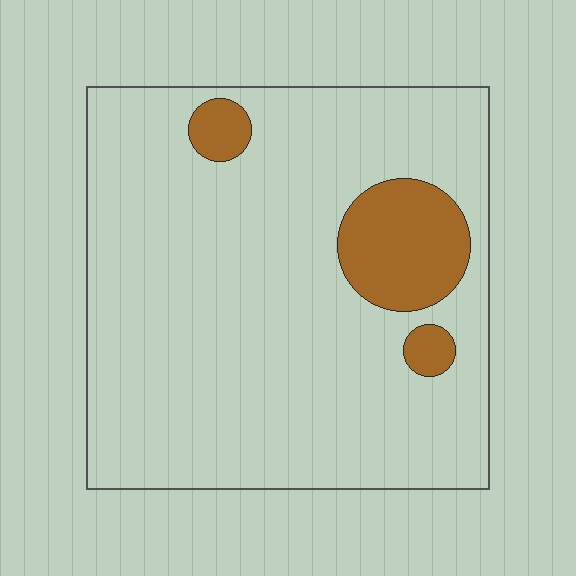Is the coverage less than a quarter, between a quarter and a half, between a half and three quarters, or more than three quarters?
Less than a quarter.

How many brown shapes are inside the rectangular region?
3.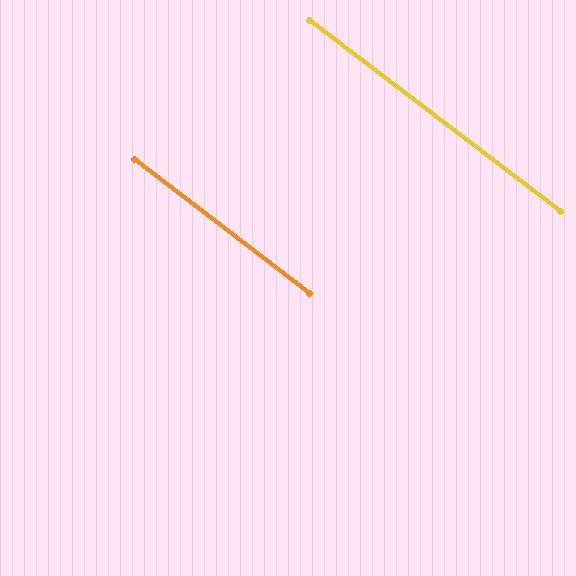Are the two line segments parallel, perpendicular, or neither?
Parallel — their directions differ by only 0.2°.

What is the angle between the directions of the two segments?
Approximately 0 degrees.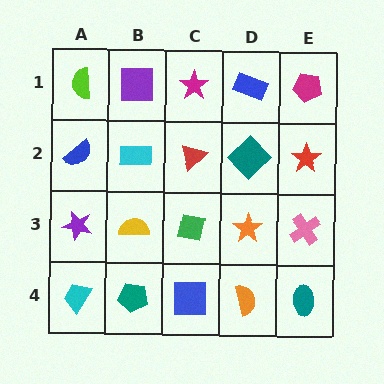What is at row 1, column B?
A purple square.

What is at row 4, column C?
A blue square.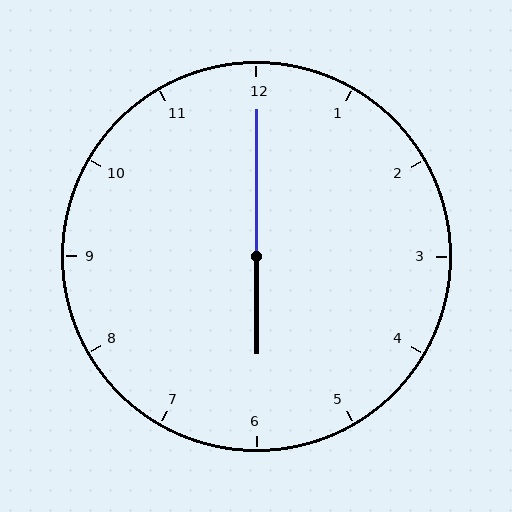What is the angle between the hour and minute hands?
Approximately 180 degrees.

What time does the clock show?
6:00.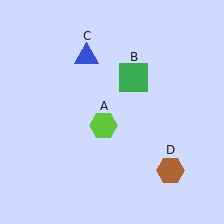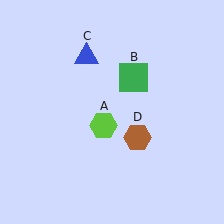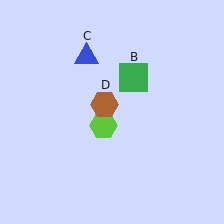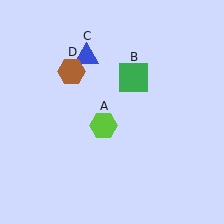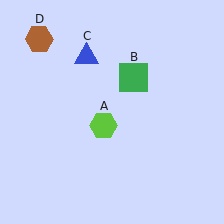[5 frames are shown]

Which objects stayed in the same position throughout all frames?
Lime hexagon (object A) and green square (object B) and blue triangle (object C) remained stationary.